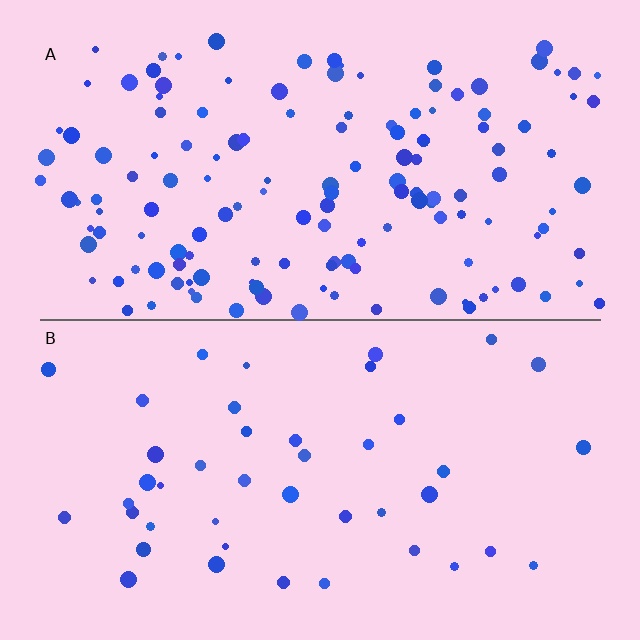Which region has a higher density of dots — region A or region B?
A (the top).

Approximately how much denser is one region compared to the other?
Approximately 3.4× — region A over region B.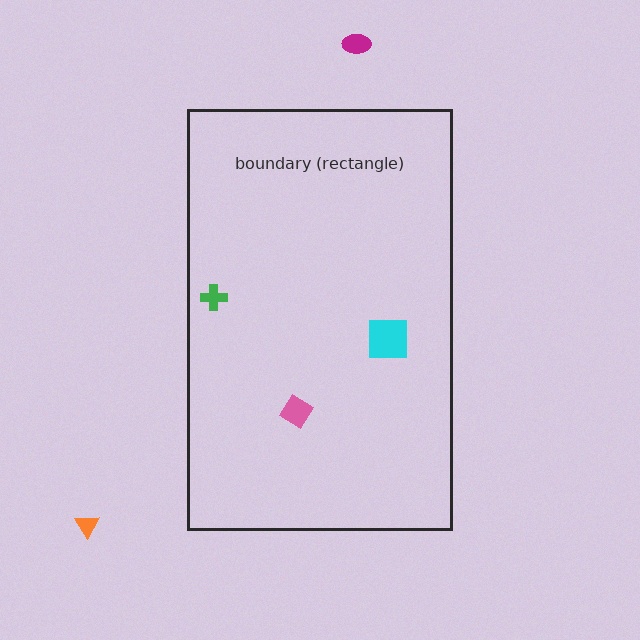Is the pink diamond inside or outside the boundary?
Inside.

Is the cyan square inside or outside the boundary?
Inside.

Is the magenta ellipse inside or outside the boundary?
Outside.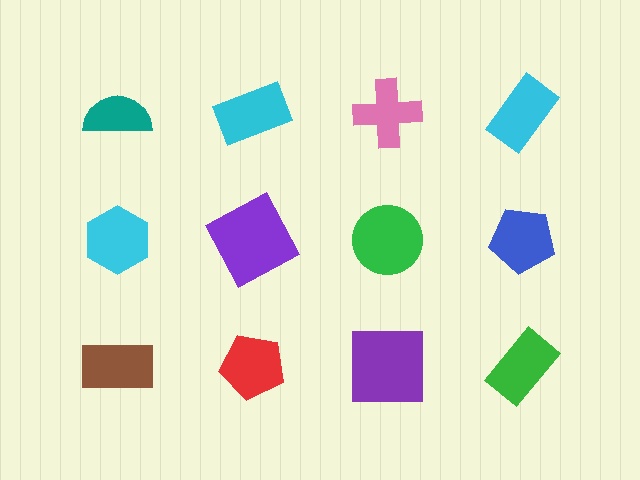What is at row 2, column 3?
A green circle.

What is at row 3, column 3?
A purple square.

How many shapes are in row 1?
4 shapes.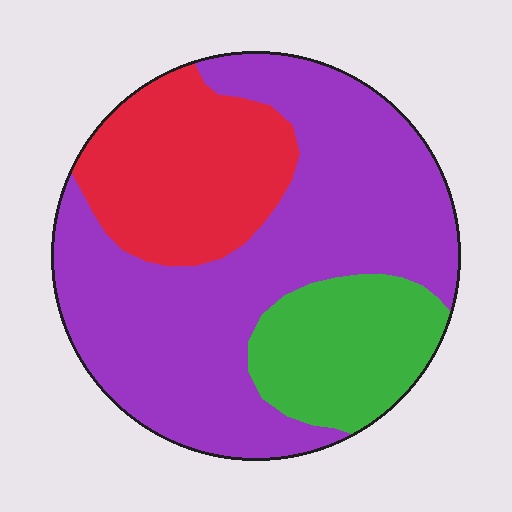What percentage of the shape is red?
Red takes up about one quarter (1/4) of the shape.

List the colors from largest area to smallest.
From largest to smallest: purple, red, green.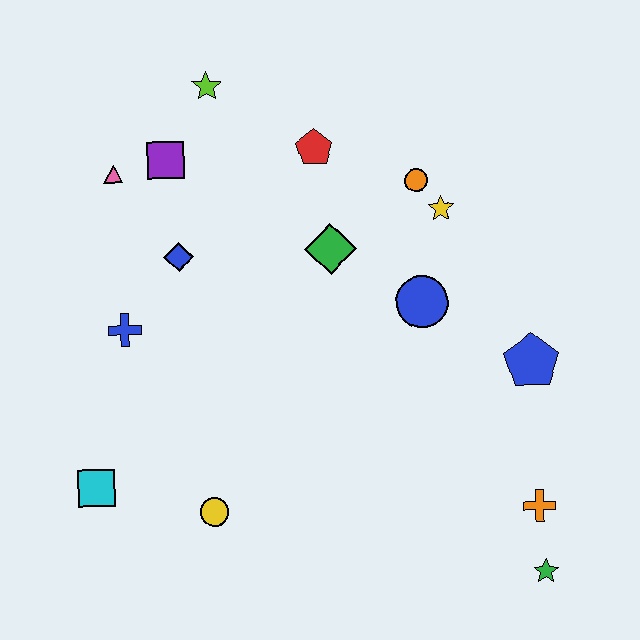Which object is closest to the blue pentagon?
The blue circle is closest to the blue pentagon.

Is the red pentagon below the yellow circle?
No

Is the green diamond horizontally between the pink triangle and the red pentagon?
No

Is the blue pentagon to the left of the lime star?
No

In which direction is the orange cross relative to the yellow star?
The orange cross is below the yellow star.